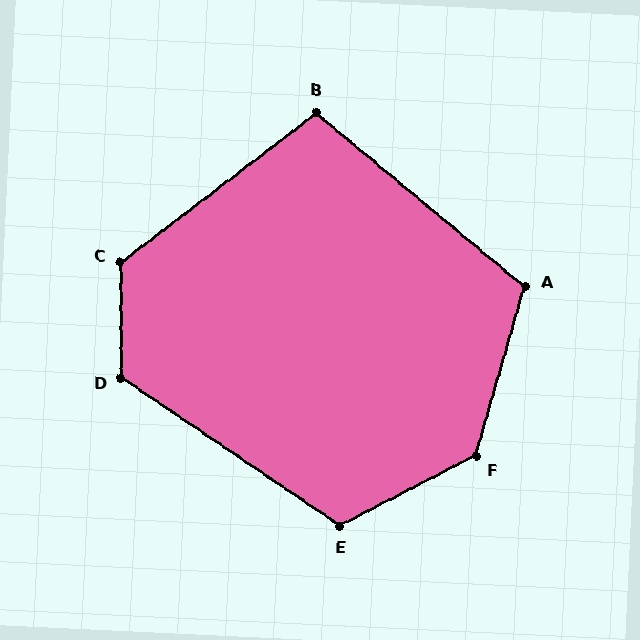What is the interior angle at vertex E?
Approximately 119 degrees (obtuse).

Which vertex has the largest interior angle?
F, at approximately 133 degrees.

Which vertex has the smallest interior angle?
B, at approximately 103 degrees.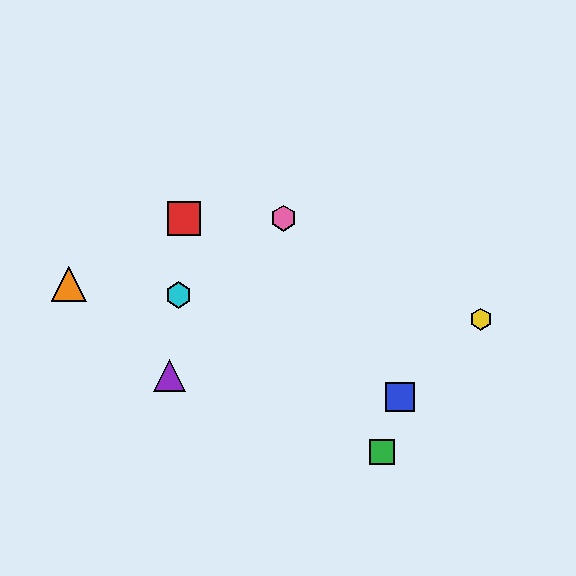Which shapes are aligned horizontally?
The red square, the pink hexagon are aligned horizontally.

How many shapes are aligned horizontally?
2 shapes (the red square, the pink hexagon) are aligned horizontally.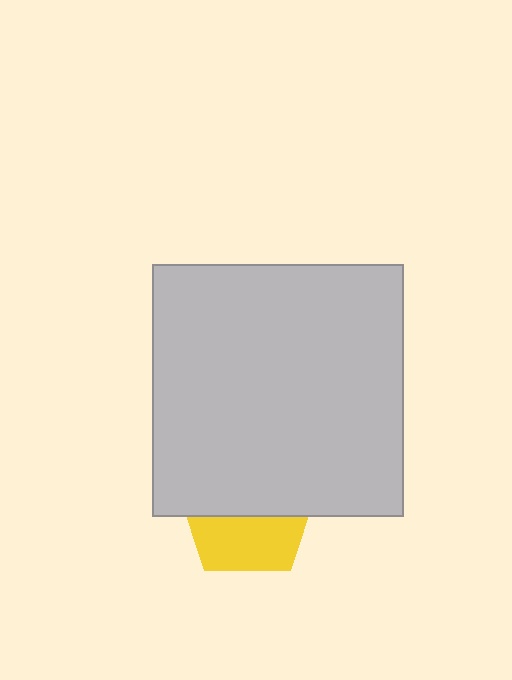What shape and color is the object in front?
The object in front is a light gray square.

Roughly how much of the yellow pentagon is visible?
A small part of it is visible (roughly 43%).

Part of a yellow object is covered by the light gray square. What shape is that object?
It is a pentagon.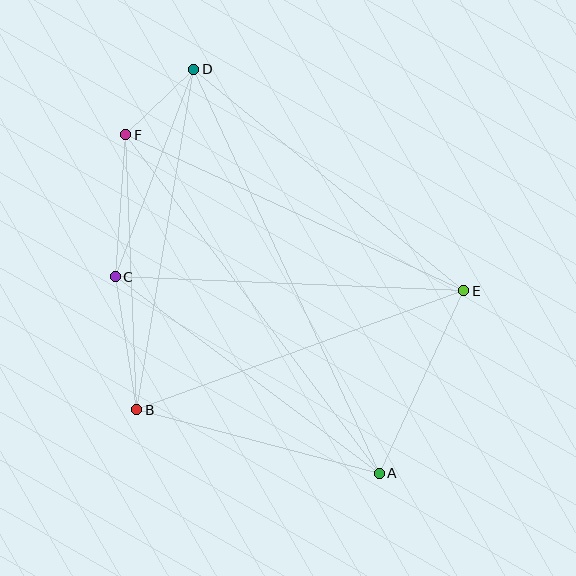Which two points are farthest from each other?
Points A and D are farthest from each other.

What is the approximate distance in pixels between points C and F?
The distance between C and F is approximately 142 pixels.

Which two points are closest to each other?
Points D and F are closest to each other.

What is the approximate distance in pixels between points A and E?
The distance between A and E is approximately 201 pixels.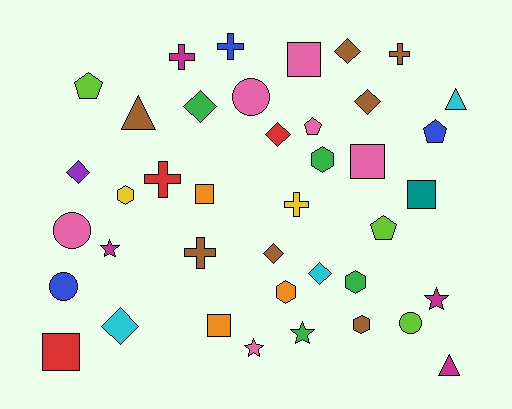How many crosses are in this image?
There are 6 crosses.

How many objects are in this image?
There are 40 objects.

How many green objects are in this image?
There are 4 green objects.